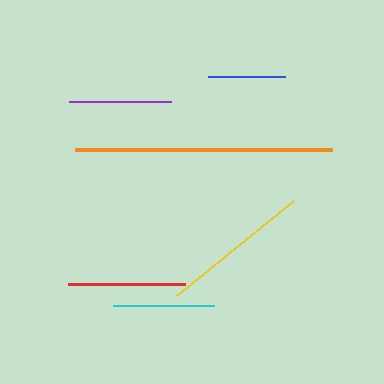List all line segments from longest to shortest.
From longest to shortest: orange, yellow, red, purple, cyan, blue.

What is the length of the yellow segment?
The yellow segment is approximately 151 pixels long.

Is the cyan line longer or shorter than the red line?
The red line is longer than the cyan line.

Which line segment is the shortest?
The blue line is the shortest at approximately 77 pixels.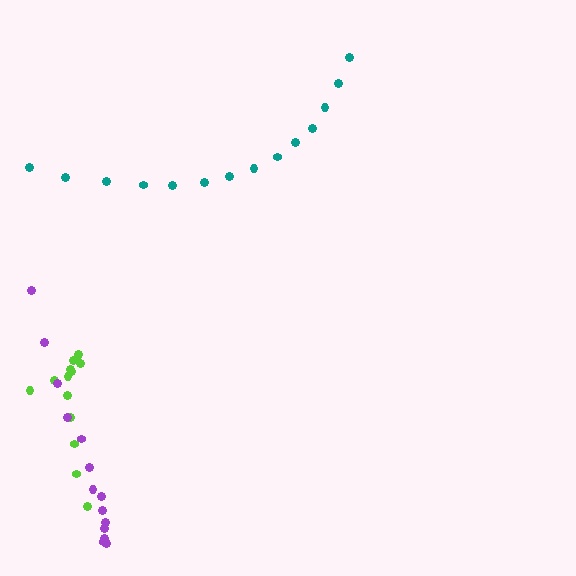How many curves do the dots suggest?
There are 3 distinct paths.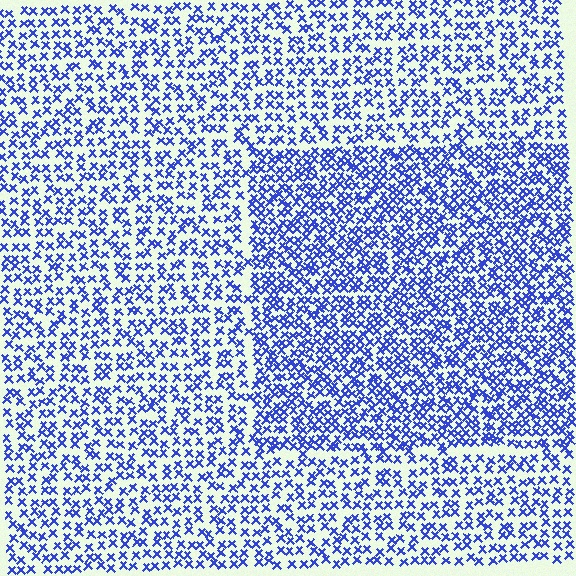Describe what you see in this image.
The image contains small blue elements arranged at two different densities. A rectangle-shaped region is visible where the elements are more densely packed than the surrounding area.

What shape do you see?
I see a rectangle.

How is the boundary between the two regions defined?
The boundary is defined by a change in element density (approximately 1.6x ratio). All elements are the same color, size, and shape.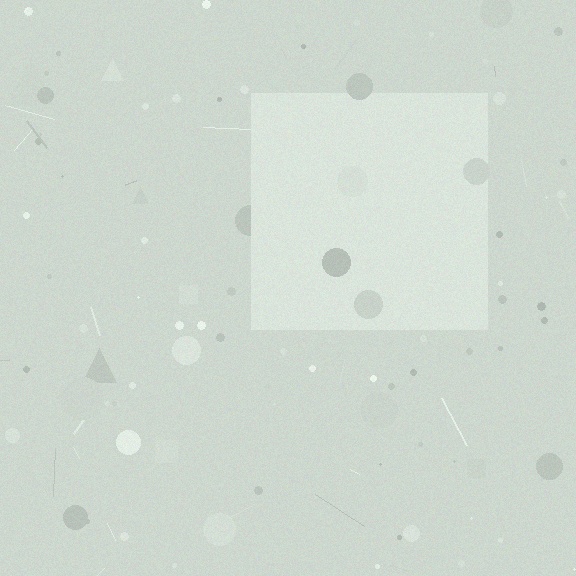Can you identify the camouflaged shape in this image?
The camouflaged shape is a square.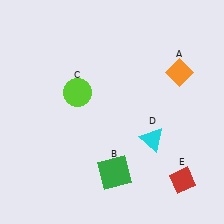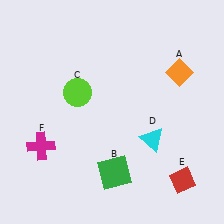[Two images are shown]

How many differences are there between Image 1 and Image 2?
There is 1 difference between the two images.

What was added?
A magenta cross (F) was added in Image 2.